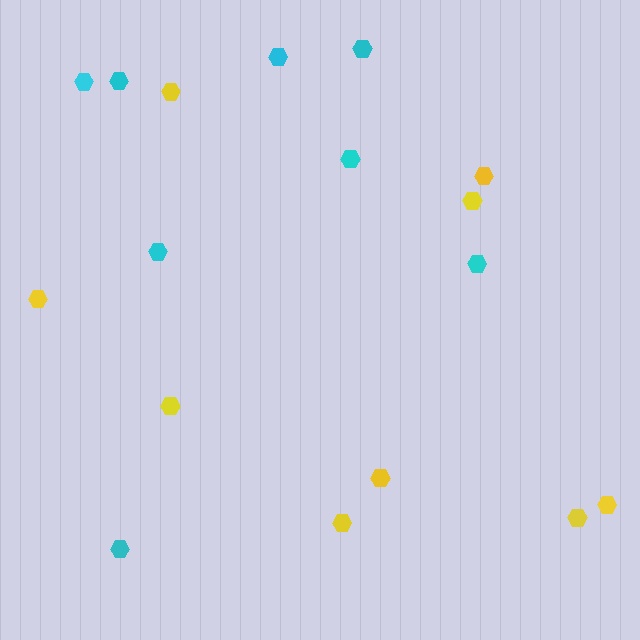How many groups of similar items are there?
There are 2 groups: one group of cyan hexagons (8) and one group of yellow hexagons (9).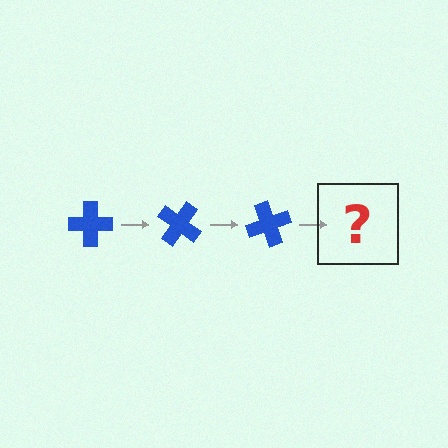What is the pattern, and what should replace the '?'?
The pattern is that the cross rotates 35 degrees each step. The '?' should be a blue cross rotated 105 degrees.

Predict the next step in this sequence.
The next step is a blue cross rotated 105 degrees.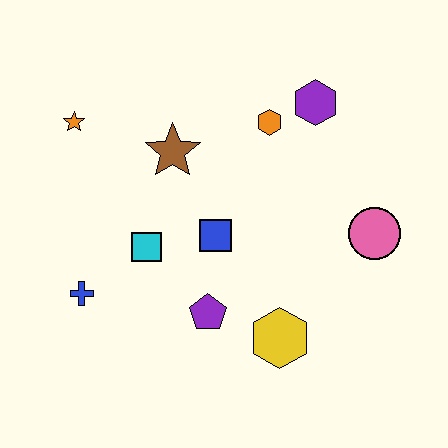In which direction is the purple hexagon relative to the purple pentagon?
The purple hexagon is above the purple pentagon.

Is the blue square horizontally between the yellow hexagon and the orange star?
Yes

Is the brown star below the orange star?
Yes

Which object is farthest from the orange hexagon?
The blue cross is farthest from the orange hexagon.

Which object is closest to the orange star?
The brown star is closest to the orange star.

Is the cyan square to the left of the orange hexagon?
Yes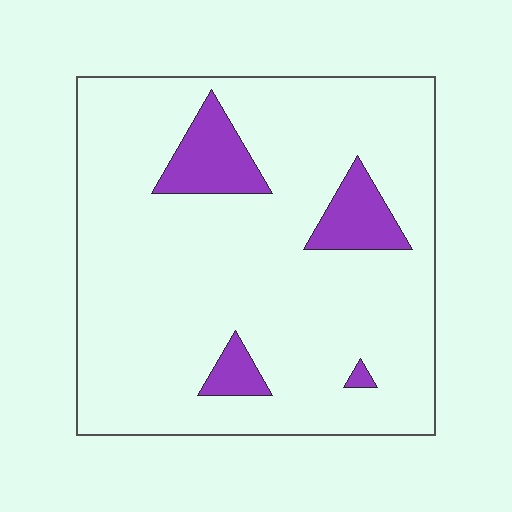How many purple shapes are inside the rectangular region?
4.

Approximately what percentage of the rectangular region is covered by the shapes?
Approximately 10%.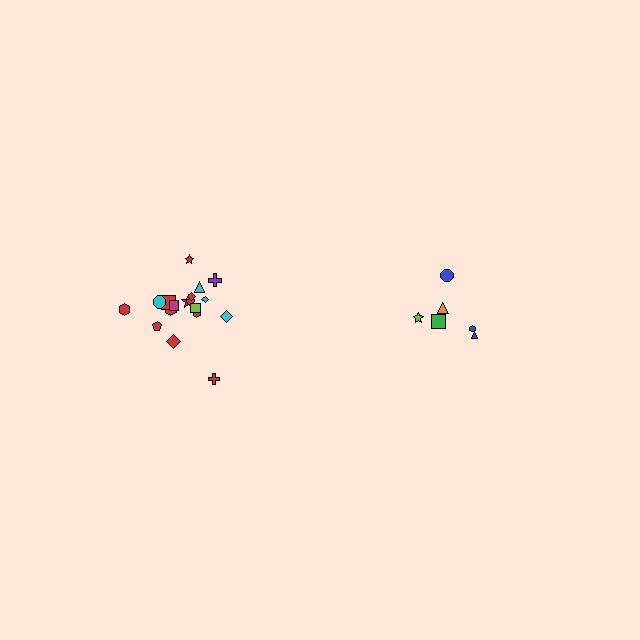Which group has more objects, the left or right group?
The left group.